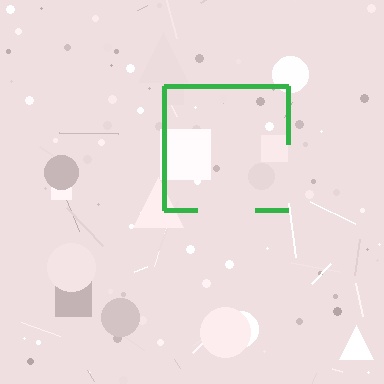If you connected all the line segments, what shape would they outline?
They would outline a square.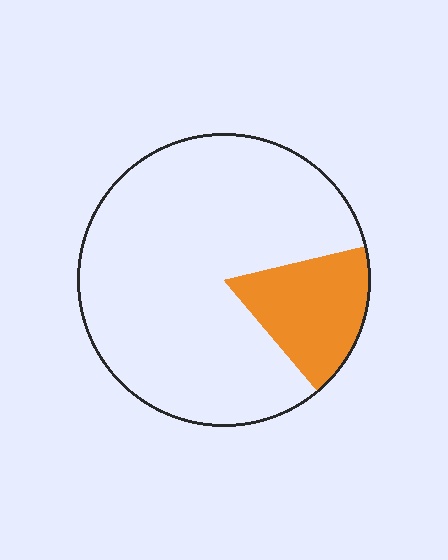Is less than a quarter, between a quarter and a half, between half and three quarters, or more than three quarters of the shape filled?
Less than a quarter.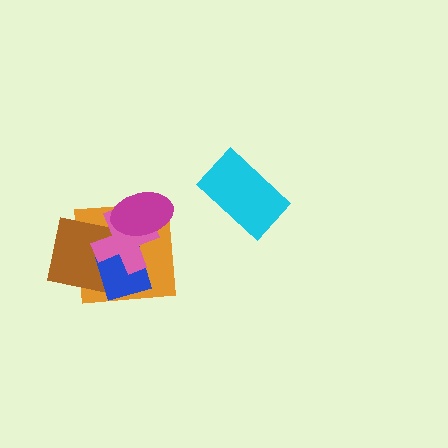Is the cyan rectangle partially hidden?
No, no other shape covers it.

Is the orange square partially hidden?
Yes, it is partially covered by another shape.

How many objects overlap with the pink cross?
4 objects overlap with the pink cross.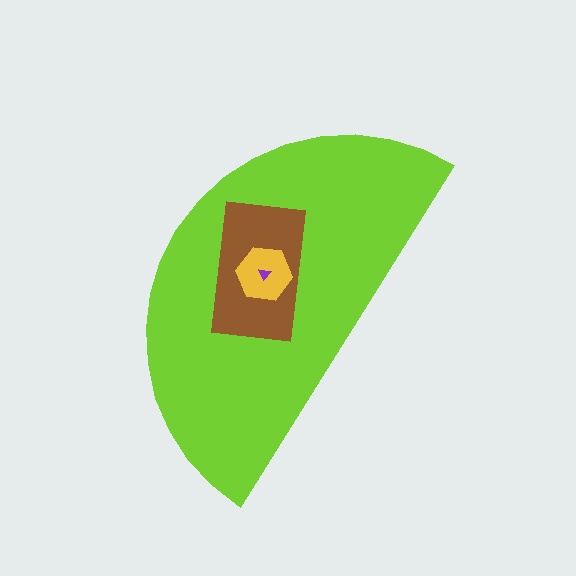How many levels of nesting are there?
4.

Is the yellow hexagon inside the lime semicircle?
Yes.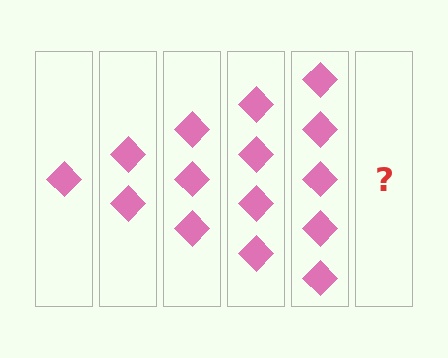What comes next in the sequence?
The next element should be 6 diamonds.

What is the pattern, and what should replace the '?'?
The pattern is that each step adds one more diamond. The '?' should be 6 diamonds.